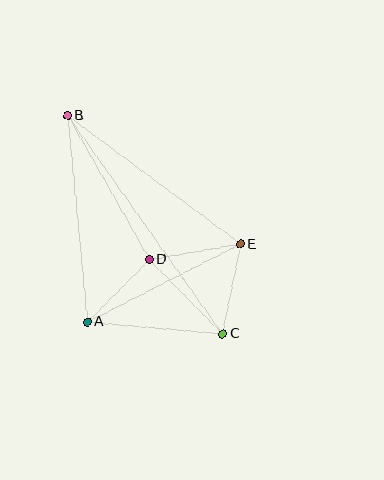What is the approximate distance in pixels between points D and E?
The distance between D and E is approximately 93 pixels.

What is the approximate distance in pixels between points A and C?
The distance between A and C is approximately 136 pixels.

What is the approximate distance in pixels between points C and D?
The distance between C and D is approximately 104 pixels.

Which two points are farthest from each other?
Points B and C are farthest from each other.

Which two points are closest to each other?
Points A and D are closest to each other.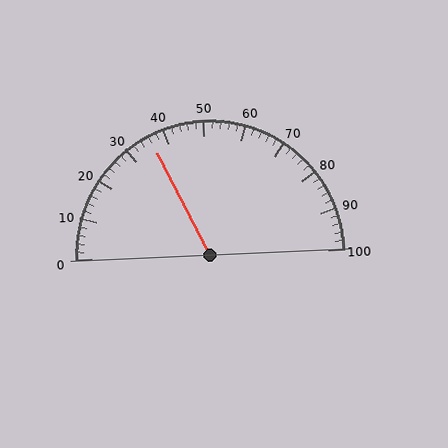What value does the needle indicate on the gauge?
The needle indicates approximately 36.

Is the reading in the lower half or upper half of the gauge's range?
The reading is in the lower half of the range (0 to 100).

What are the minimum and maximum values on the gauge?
The gauge ranges from 0 to 100.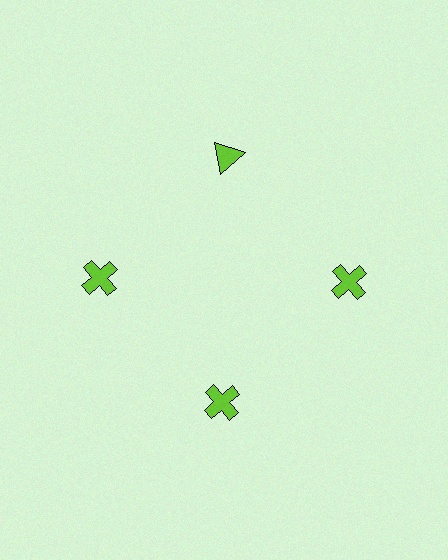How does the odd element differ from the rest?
It has a different shape: triangle instead of cross.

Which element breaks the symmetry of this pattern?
The lime triangle at roughly the 12 o'clock position breaks the symmetry. All other shapes are lime crosses.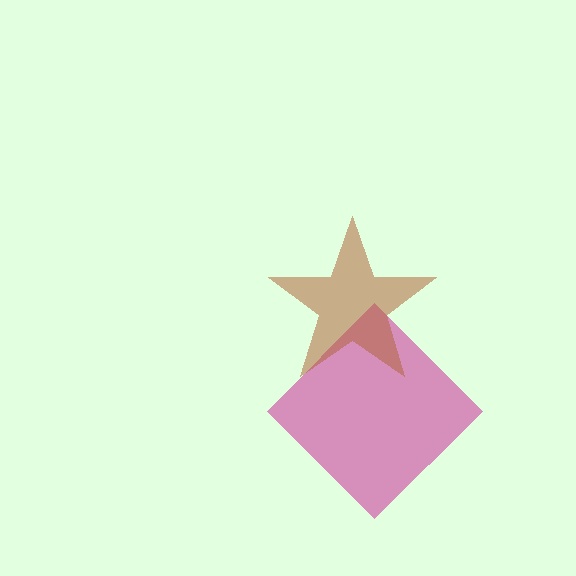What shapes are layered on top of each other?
The layered shapes are: a magenta diamond, a brown star.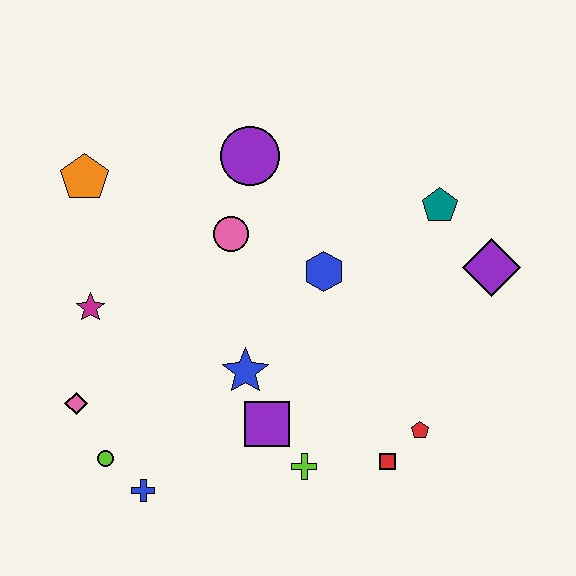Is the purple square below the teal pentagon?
Yes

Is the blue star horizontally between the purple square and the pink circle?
Yes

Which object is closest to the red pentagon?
The red square is closest to the red pentagon.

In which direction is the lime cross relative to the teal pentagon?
The lime cross is below the teal pentagon.